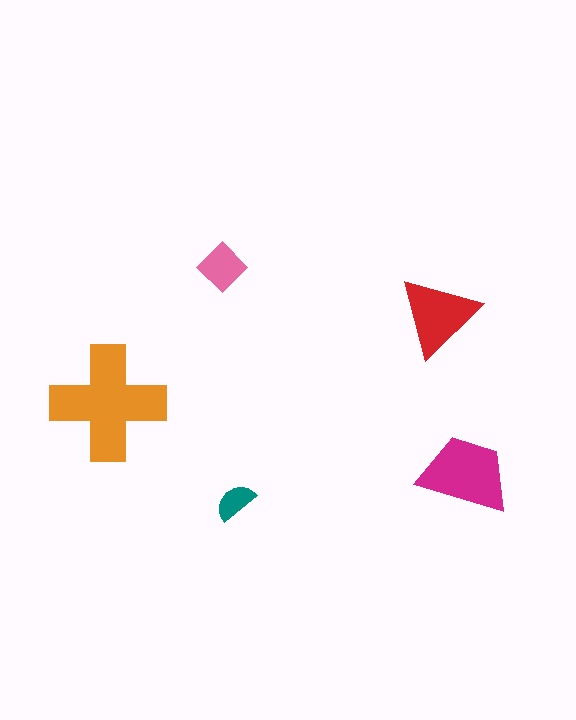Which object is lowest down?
The teal semicircle is bottommost.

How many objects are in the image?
There are 5 objects in the image.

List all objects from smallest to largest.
The teal semicircle, the pink diamond, the red triangle, the magenta trapezoid, the orange cross.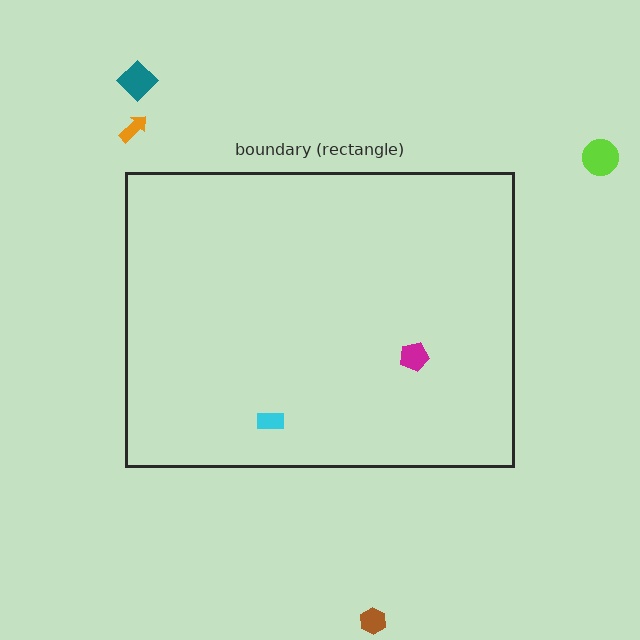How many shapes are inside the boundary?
2 inside, 4 outside.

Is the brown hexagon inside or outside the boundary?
Outside.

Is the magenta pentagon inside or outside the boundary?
Inside.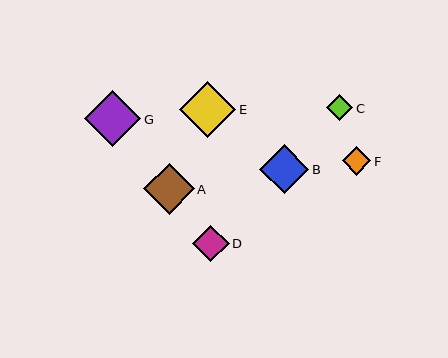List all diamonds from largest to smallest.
From largest to smallest: G, E, A, B, D, F, C.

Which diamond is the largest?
Diamond G is the largest with a size of approximately 56 pixels.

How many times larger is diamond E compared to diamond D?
Diamond E is approximately 1.5 times the size of diamond D.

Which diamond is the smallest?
Diamond C is the smallest with a size of approximately 26 pixels.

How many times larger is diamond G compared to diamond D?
Diamond G is approximately 1.5 times the size of diamond D.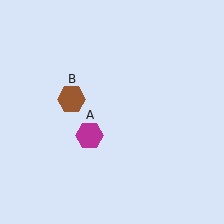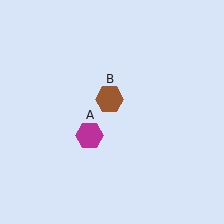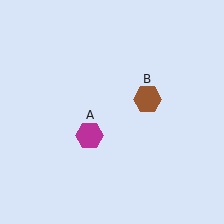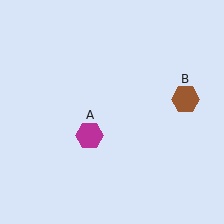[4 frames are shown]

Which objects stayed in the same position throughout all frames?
Magenta hexagon (object A) remained stationary.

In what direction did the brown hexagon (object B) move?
The brown hexagon (object B) moved right.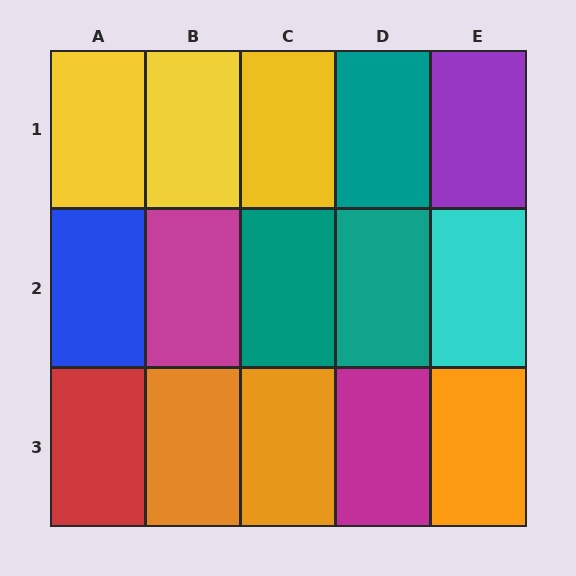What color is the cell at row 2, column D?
Teal.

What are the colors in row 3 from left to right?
Red, orange, orange, magenta, orange.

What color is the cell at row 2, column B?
Magenta.